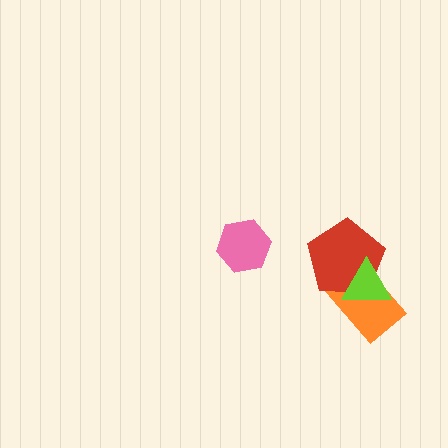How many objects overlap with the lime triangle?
2 objects overlap with the lime triangle.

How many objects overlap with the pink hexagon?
0 objects overlap with the pink hexagon.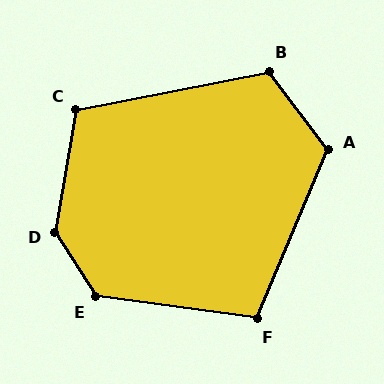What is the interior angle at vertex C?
Approximately 110 degrees (obtuse).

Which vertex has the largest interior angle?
D, at approximately 139 degrees.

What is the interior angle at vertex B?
Approximately 116 degrees (obtuse).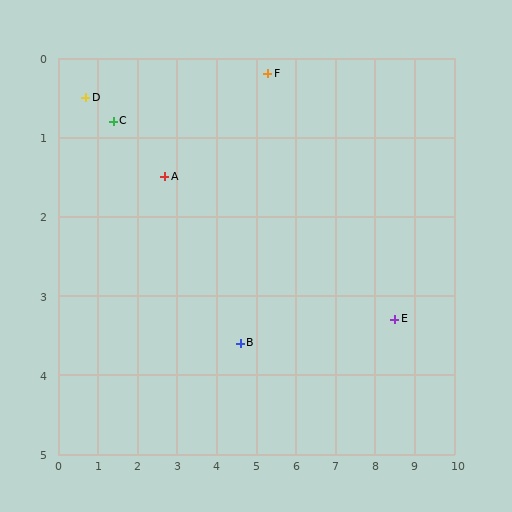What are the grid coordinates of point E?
Point E is at approximately (8.5, 3.3).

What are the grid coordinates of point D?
Point D is at approximately (0.7, 0.5).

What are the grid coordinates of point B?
Point B is at approximately (4.6, 3.6).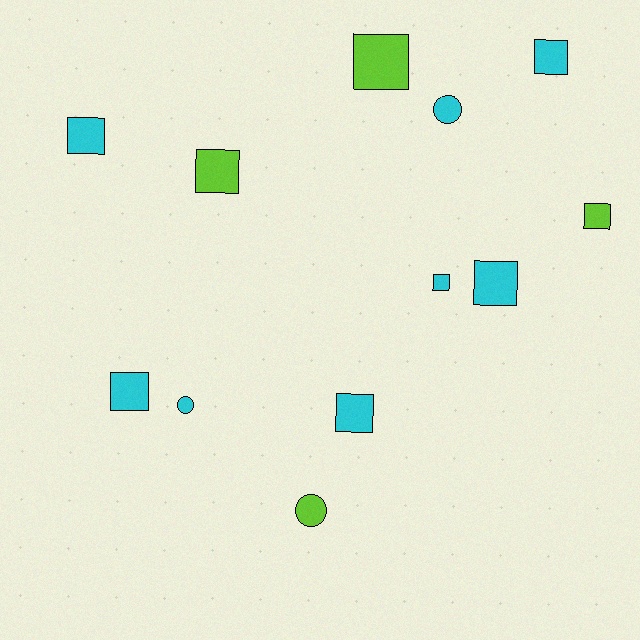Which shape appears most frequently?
Square, with 9 objects.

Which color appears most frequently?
Cyan, with 8 objects.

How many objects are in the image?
There are 12 objects.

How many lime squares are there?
There are 3 lime squares.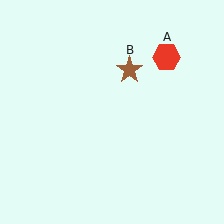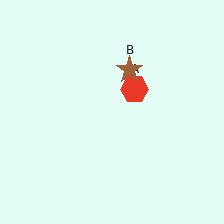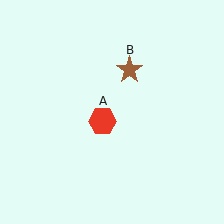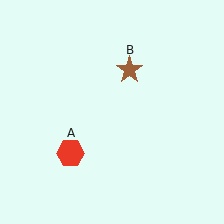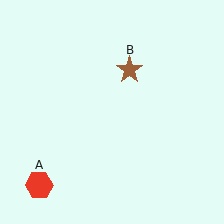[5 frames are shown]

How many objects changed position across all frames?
1 object changed position: red hexagon (object A).